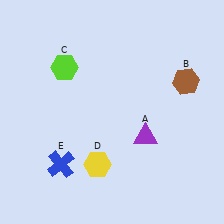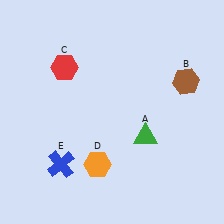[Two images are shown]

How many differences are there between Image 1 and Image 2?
There are 3 differences between the two images.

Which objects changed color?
A changed from purple to green. C changed from lime to red. D changed from yellow to orange.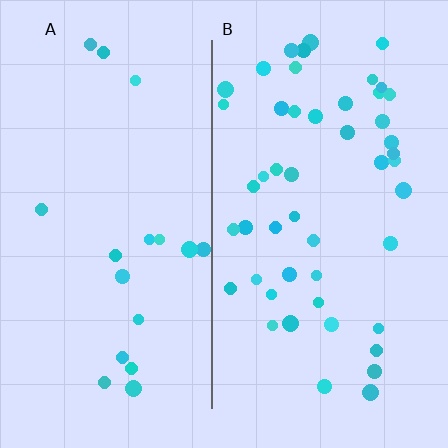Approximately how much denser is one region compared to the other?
Approximately 2.7× — region B over region A.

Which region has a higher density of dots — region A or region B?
B (the right).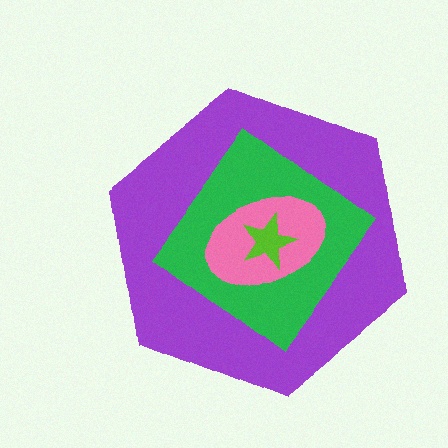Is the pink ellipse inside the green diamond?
Yes.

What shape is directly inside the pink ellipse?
The lime star.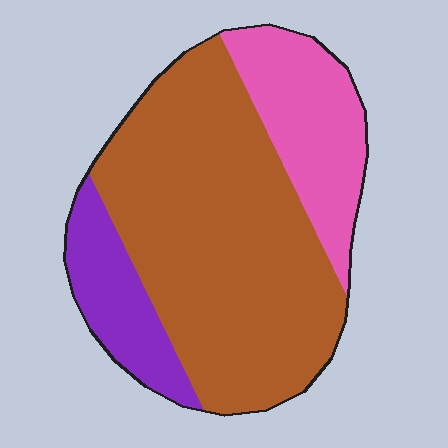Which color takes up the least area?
Purple, at roughly 15%.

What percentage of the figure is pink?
Pink covers around 20% of the figure.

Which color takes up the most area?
Brown, at roughly 65%.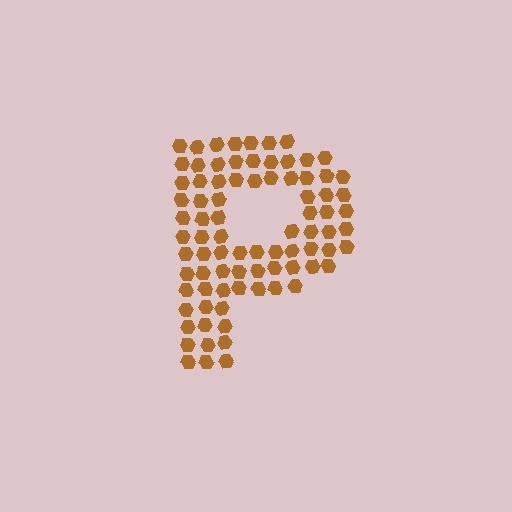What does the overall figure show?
The overall figure shows the letter P.